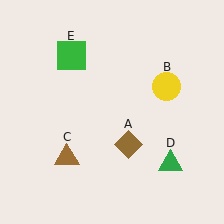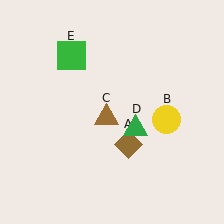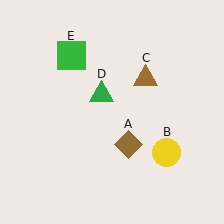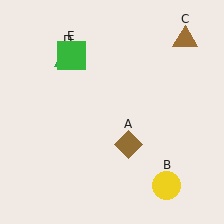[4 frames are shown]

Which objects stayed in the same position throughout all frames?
Brown diamond (object A) and green square (object E) remained stationary.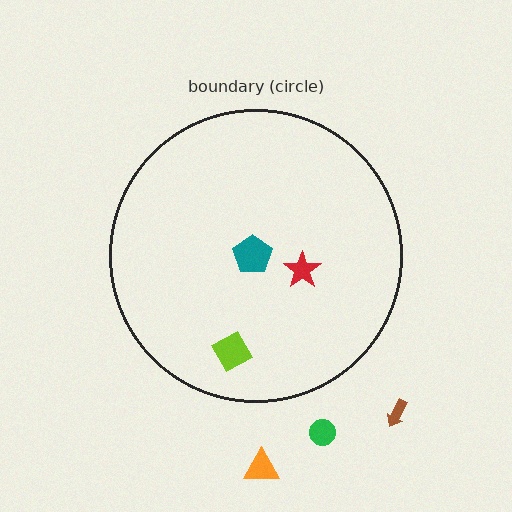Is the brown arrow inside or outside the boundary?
Outside.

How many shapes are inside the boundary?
3 inside, 3 outside.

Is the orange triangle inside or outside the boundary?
Outside.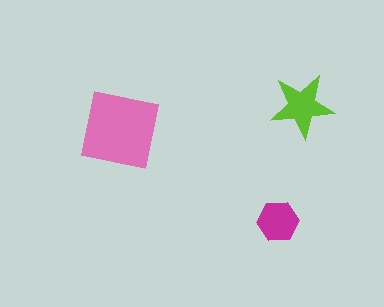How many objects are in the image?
There are 3 objects in the image.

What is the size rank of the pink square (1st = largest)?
1st.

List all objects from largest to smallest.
The pink square, the lime star, the magenta hexagon.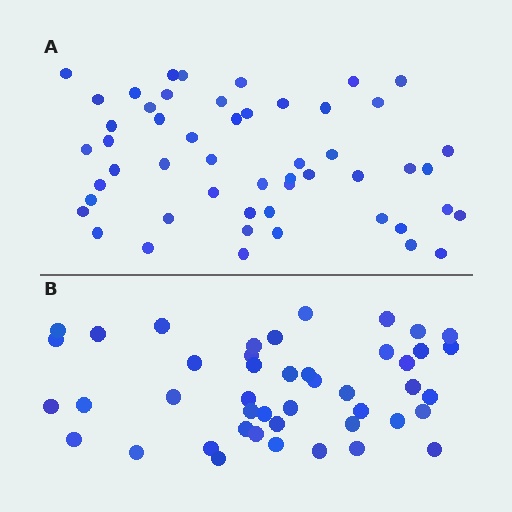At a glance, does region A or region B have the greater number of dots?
Region A (the top region) has more dots.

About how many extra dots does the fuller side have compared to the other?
Region A has roughly 8 or so more dots than region B.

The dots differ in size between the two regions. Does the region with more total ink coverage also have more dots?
No. Region B has more total ink coverage because its dots are larger, but region A actually contains more individual dots. Total area can be misleading — the number of items is what matters here.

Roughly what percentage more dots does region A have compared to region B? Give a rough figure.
About 15% more.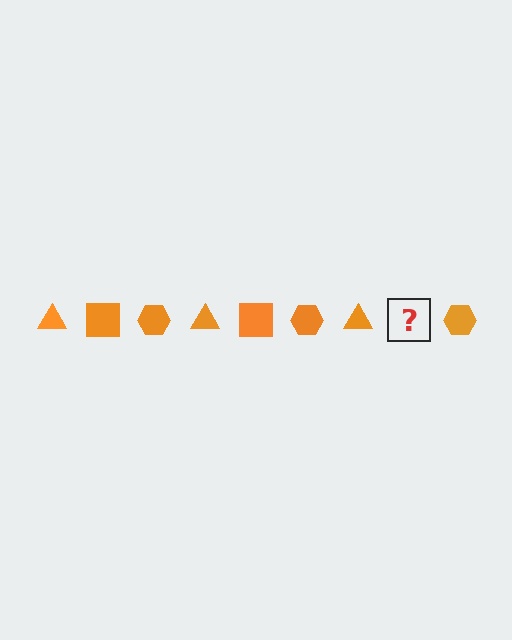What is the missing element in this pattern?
The missing element is an orange square.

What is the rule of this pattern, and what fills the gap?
The rule is that the pattern cycles through triangle, square, hexagon shapes in orange. The gap should be filled with an orange square.